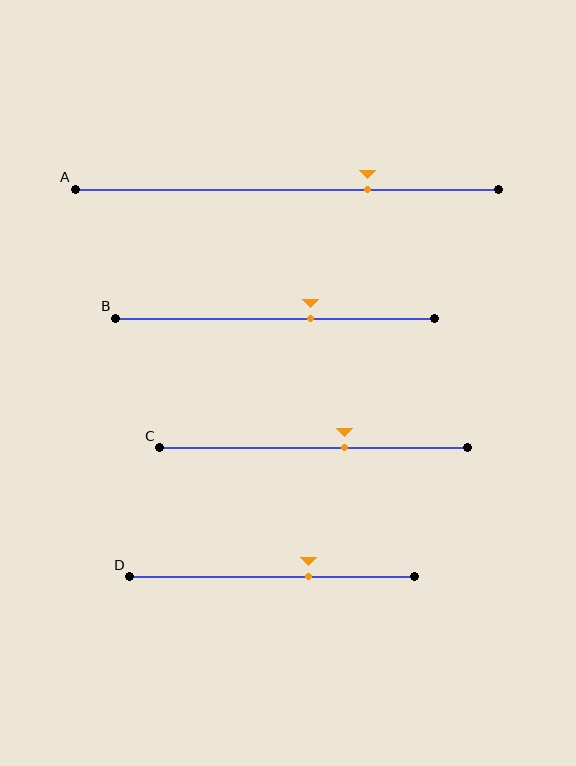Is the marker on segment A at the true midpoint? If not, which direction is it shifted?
No, the marker on segment A is shifted to the right by about 19% of the segment length.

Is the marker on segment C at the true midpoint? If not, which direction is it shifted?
No, the marker on segment C is shifted to the right by about 10% of the segment length.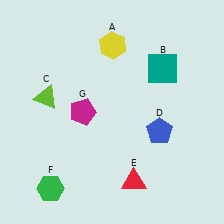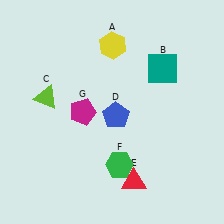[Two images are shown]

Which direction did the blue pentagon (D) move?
The blue pentagon (D) moved left.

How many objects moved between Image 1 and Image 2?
2 objects moved between the two images.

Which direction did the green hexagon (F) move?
The green hexagon (F) moved right.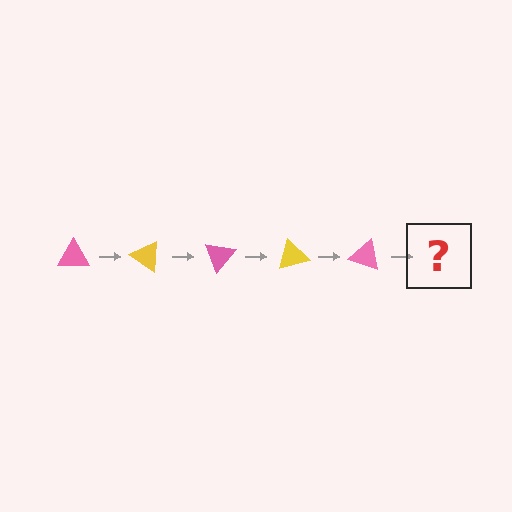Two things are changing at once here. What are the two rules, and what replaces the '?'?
The two rules are that it rotates 35 degrees each step and the color cycles through pink and yellow. The '?' should be a yellow triangle, rotated 175 degrees from the start.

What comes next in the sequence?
The next element should be a yellow triangle, rotated 175 degrees from the start.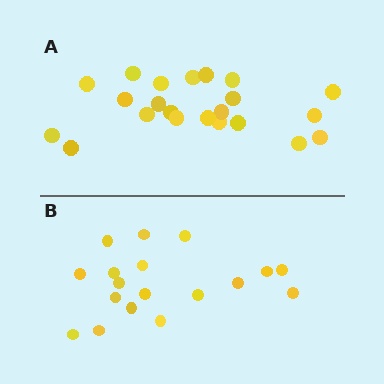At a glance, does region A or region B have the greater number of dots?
Region A (the top region) has more dots.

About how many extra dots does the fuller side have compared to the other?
Region A has about 4 more dots than region B.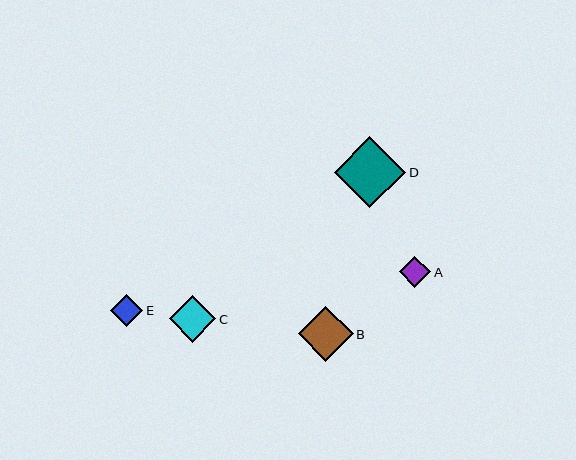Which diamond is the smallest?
Diamond A is the smallest with a size of approximately 31 pixels.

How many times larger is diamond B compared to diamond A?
Diamond B is approximately 1.8 times the size of diamond A.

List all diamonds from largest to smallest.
From largest to smallest: D, B, C, E, A.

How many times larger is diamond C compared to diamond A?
Diamond C is approximately 1.5 times the size of diamond A.